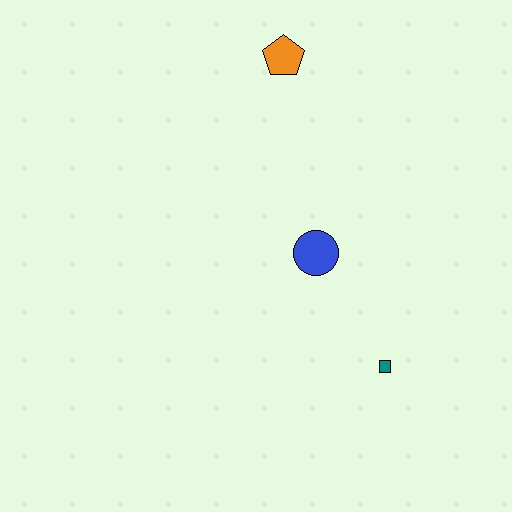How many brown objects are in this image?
There are no brown objects.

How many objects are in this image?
There are 3 objects.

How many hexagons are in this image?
There are no hexagons.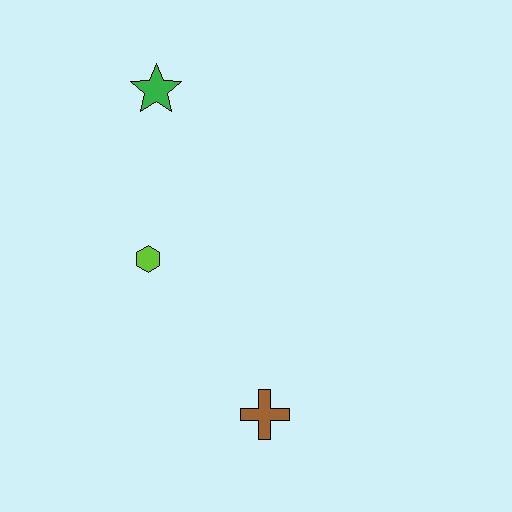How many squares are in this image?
There are no squares.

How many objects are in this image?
There are 3 objects.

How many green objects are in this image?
There is 1 green object.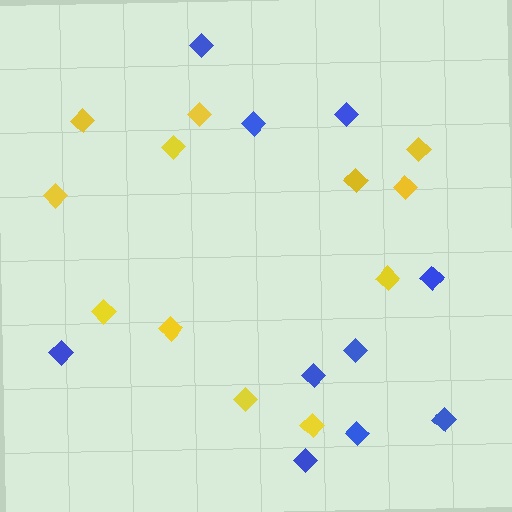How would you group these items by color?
There are 2 groups: one group of yellow diamonds (12) and one group of blue diamonds (10).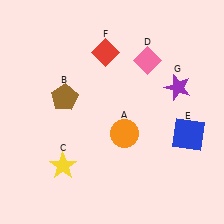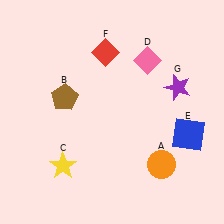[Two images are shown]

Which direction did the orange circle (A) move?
The orange circle (A) moved right.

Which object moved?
The orange circle (A) moved right.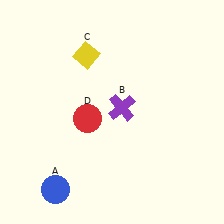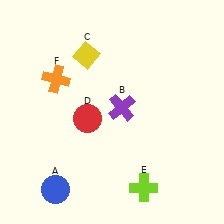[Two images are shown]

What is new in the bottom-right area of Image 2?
A lime cross (E) was added in the bottom-right area of Image 2.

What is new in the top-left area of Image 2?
An orange cross (F) was added in the top-left area of Image 2.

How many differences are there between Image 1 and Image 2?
There are 2 differences between the two images.